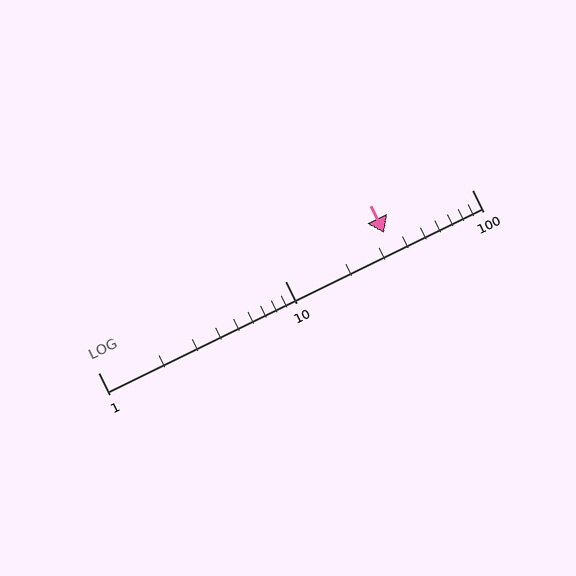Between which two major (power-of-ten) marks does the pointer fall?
The pointer is between 10 and 100.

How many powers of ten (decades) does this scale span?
The scale spans 2 decades, from 1 to 100.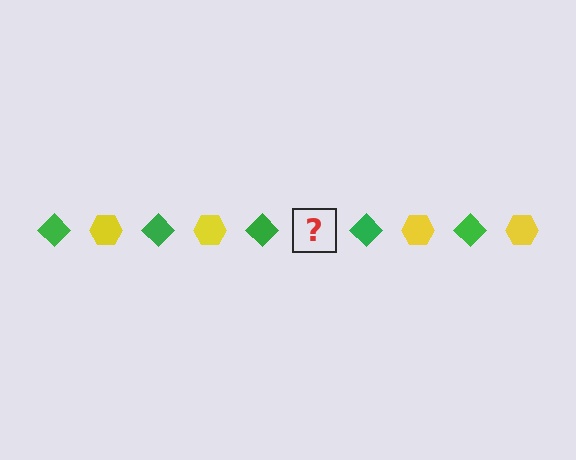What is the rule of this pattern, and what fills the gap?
The rule is that the pattern alternates between green diamond and yellow hexagon. The gap should be filled with a yellow hexagon.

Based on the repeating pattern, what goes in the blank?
The blank should be a yellow hexagon.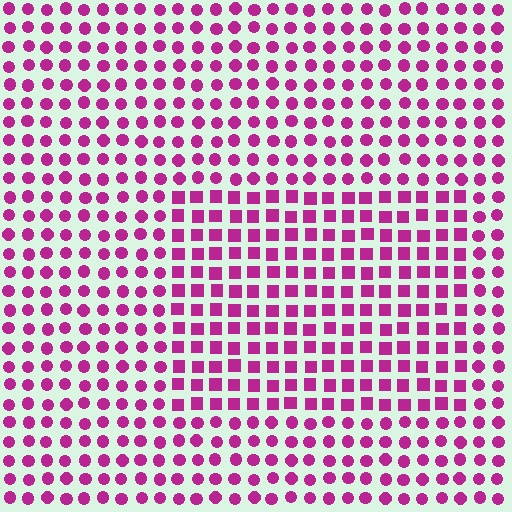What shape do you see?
I see a rectangle.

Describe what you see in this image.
The image is filled with small magenta elements arranged in a uniform grid. A rectangle-shaped region contains squares, while the surrounding area contains circles. The boundary is defined purely by the change in element shape.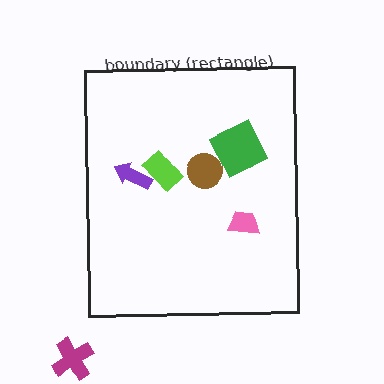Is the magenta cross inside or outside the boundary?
Outside.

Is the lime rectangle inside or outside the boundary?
Inside.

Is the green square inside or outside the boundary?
Inside.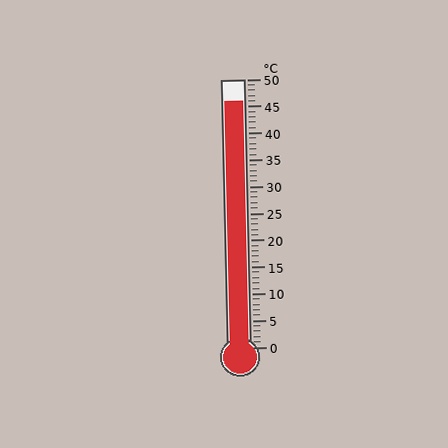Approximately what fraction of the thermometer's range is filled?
The thermometer is filled to approximately 90% of its range.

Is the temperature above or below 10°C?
The temperature is above 10°C.